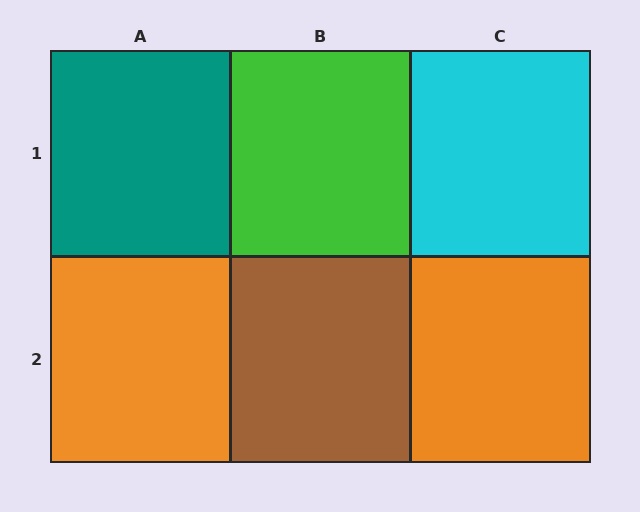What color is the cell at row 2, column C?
Orange.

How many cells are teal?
1 cell is teal.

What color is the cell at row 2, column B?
Brown.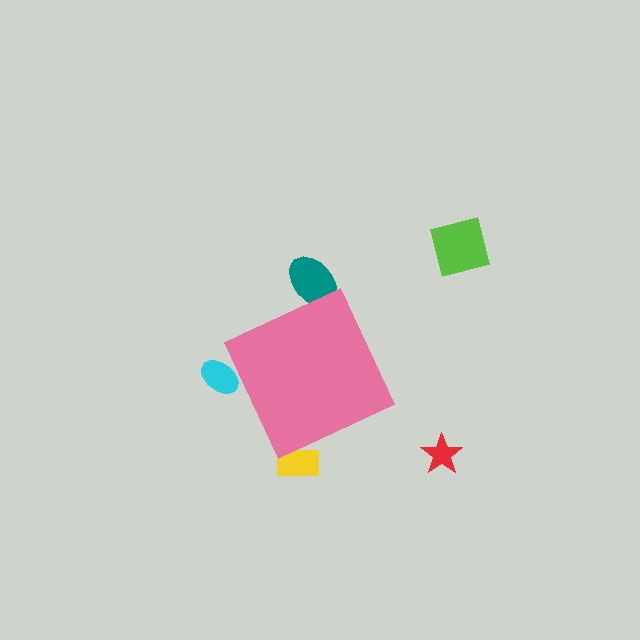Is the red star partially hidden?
No, the red star is fully visible.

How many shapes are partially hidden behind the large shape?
3 shapes are partially hidden.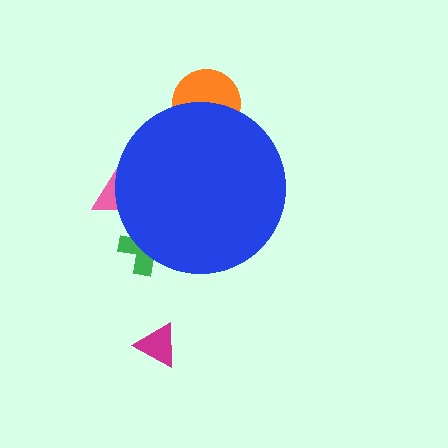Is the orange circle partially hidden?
Yes, the orange circle is partially hidden behind the blue circle.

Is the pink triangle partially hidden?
Yes, the pink triangle is partially hidden behind the blue circle.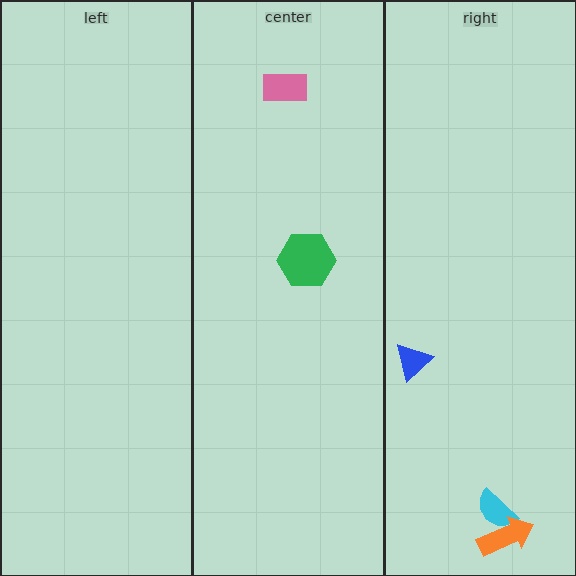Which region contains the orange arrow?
The right region.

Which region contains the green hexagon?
The center region.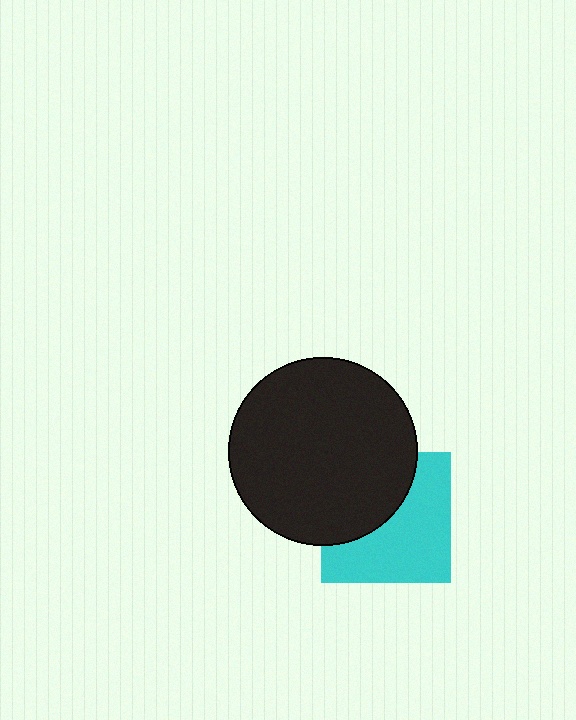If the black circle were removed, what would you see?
You would see the complete cyan square.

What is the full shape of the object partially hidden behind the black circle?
The partially hidden object is a cyan square.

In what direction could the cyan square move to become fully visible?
The cyan square could move toward the lower-right. That would shift it out from behind the black circle entirely.